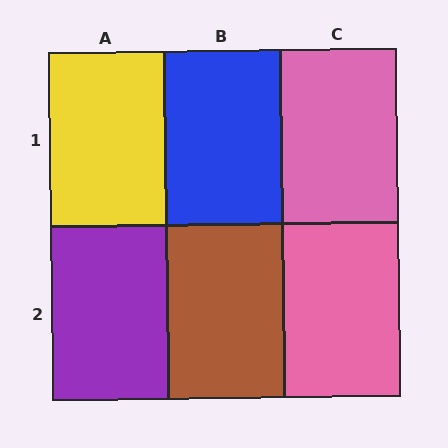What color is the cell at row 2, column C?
Pink.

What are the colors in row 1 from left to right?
Yellow, blue, pink.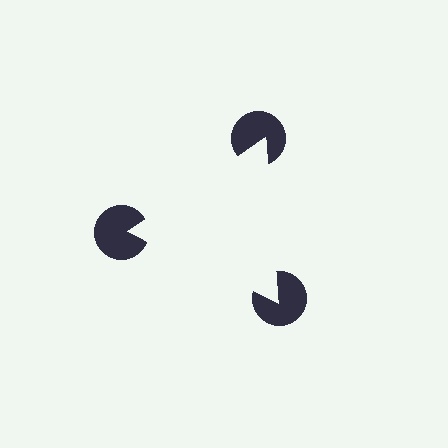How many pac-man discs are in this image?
There are 3 — one at each vertex of the illusory triangle.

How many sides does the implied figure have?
3 sides.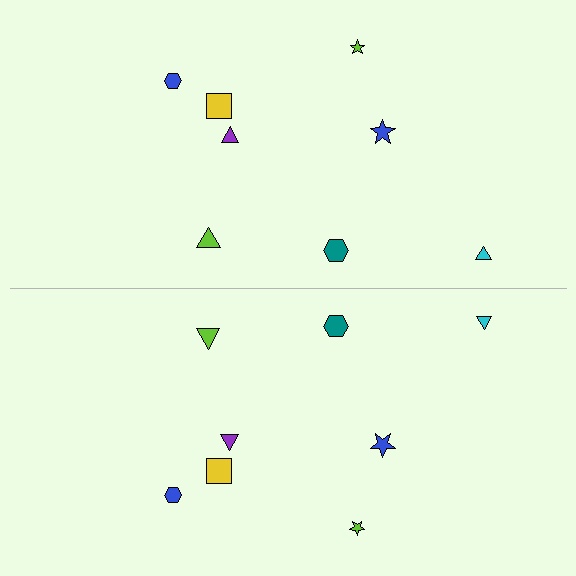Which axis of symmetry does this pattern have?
The pattern has a horizontal axis of symmetry running through the center of the image.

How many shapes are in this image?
There are 16 shapes in this image.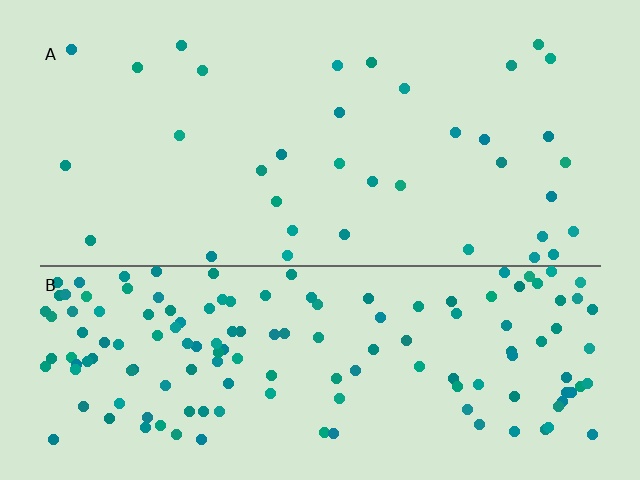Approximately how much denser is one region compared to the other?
Approximately 4.2× — region B over region A.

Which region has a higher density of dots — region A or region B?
B (the bottom).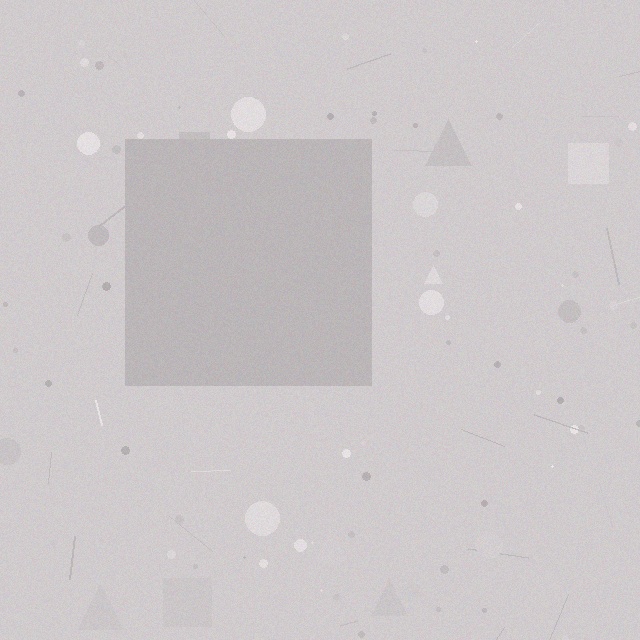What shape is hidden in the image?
A square is hidden in the image.